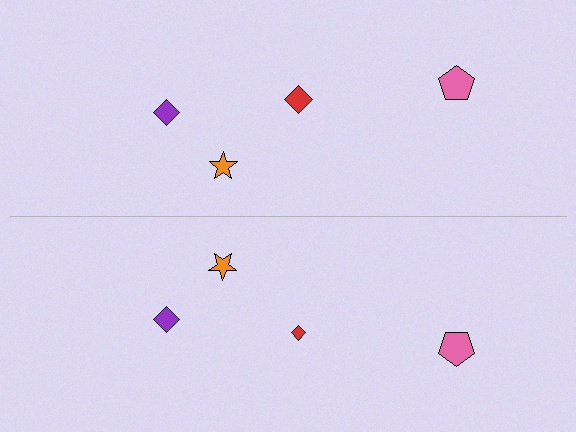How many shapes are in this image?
There are 8 shapes in this image.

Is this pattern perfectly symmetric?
No, the pattern is not perfectly symmetric. The red diamond on the bottom side has a different size than its mirror counterpart.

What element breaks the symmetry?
The red diamond on the bottom side has a different size than its mirror counterpart.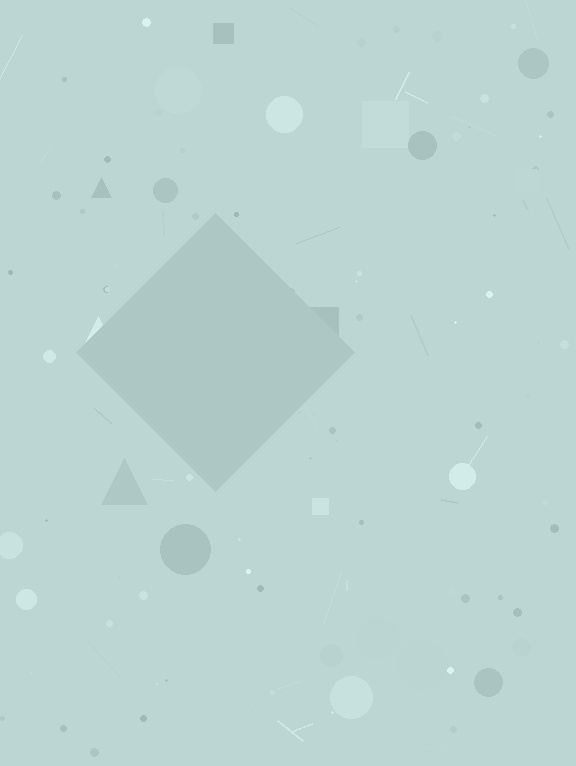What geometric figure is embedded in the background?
A diamond is embedded in the background.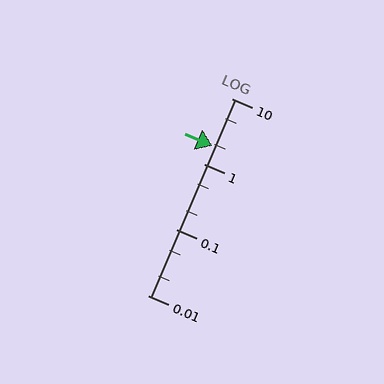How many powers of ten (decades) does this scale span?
The scale spans 3 decades, from 0.01 to 10.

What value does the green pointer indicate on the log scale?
The pointer indicates approximately 1.9.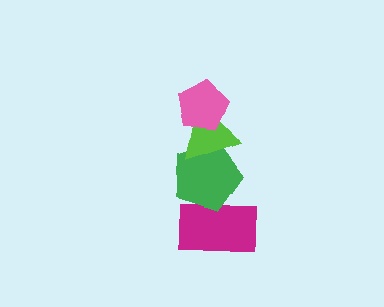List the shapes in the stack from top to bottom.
From top to bottom: the pink pentagon, the lime triangle, the green pentagon, the magenta rectangle.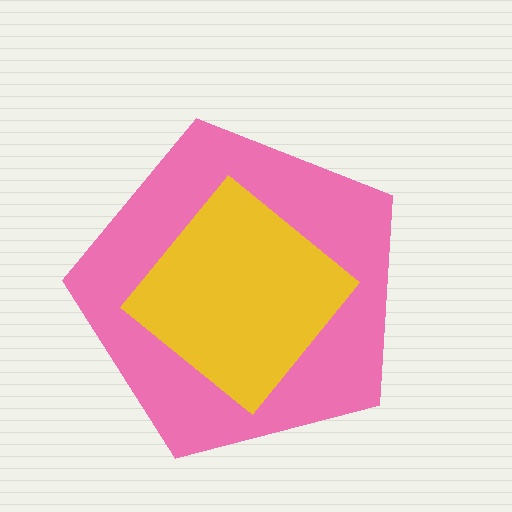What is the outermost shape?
The pink pentagon.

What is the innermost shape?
The yellow diamond.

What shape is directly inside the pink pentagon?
The yellow diamond.